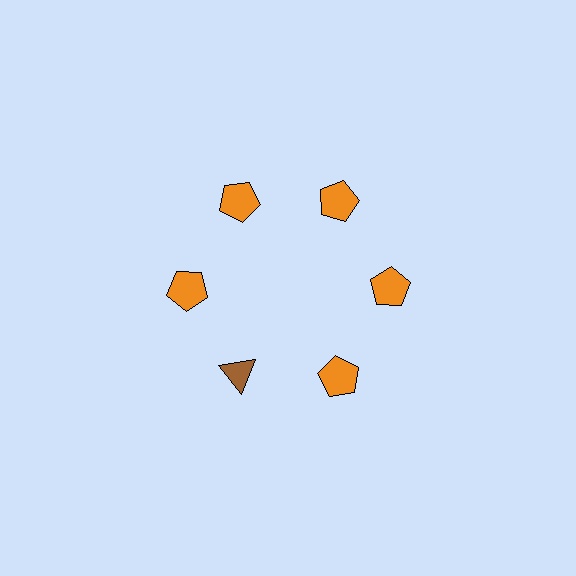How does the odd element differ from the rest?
It differs in both color (brown instead of orange) and shape (triangle instead of pentagon).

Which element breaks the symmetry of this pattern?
The brown triangle at roughly the 7 o'clock position breaks the symmetry. All other shapes are orange pentagons.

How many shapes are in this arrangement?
There are 6 shapes arranged in a ring pattern.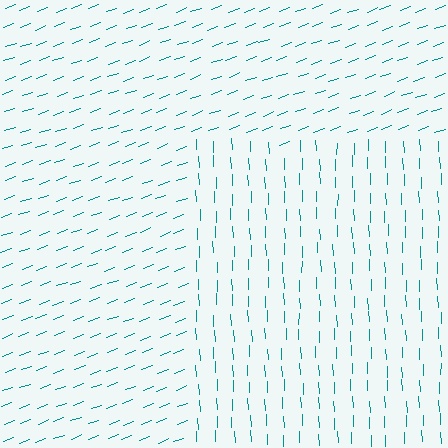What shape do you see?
I see a rectangle.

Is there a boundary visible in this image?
Yes, there is a texture boundary formed by a change in line orientation.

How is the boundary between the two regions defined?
The boundary is defined purely by a change in line orientation (approximately 72 degrees difference). All lines are the same color and thickness.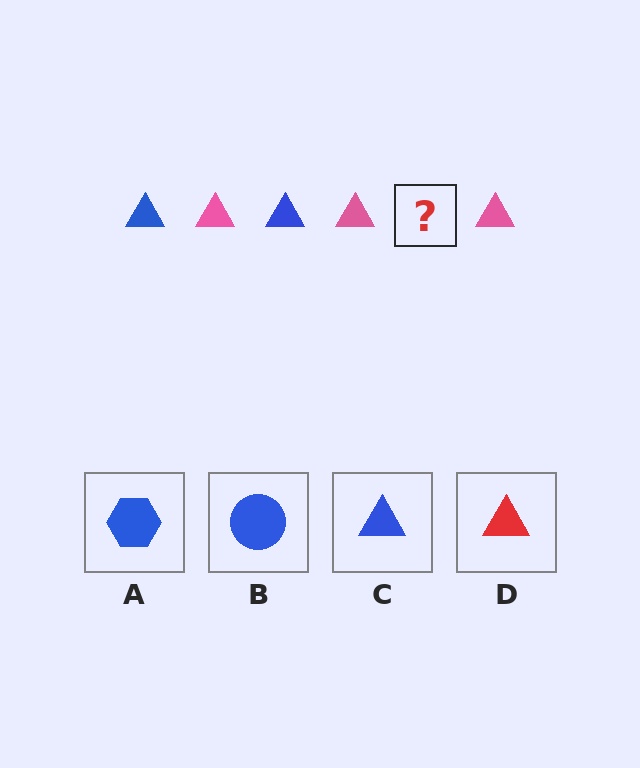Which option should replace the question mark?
Option C.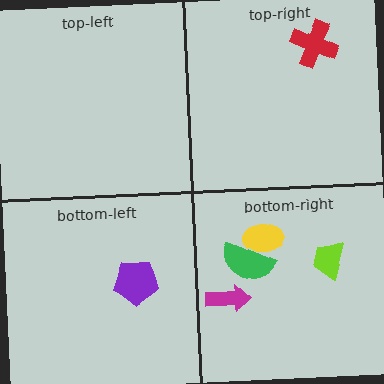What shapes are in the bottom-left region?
The purple pentagon.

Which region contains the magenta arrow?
The bottom-right region.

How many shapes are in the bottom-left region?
1.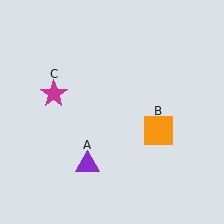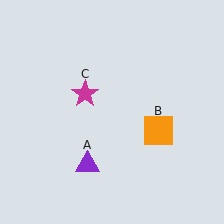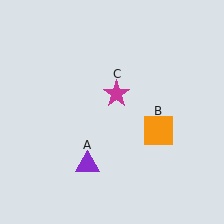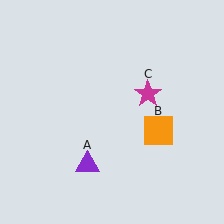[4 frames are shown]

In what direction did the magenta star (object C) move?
The magenta star (object C) moved right.